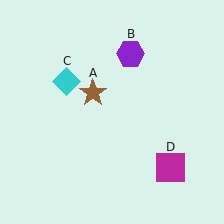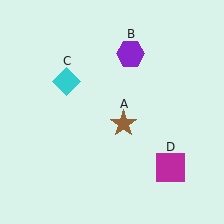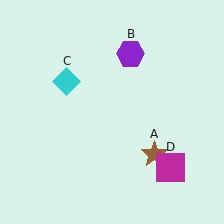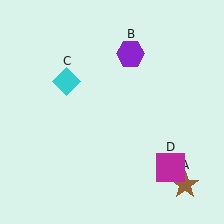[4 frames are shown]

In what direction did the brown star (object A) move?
The brown star (object A) moved down and to the right.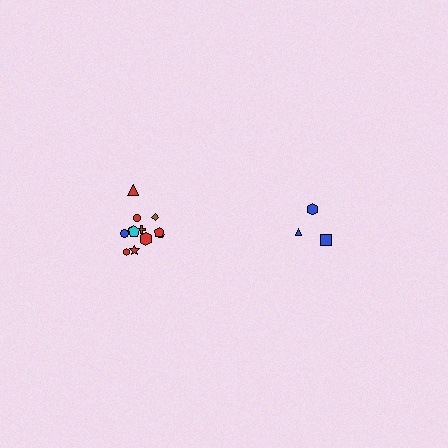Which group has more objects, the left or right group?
The left group.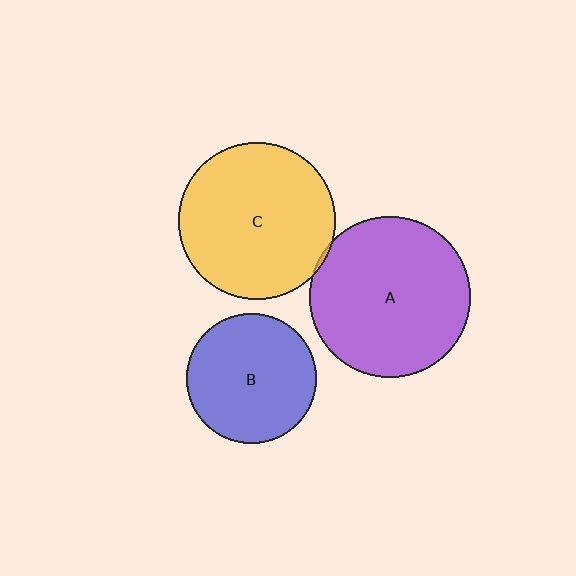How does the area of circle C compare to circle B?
Approximately 1.5 times.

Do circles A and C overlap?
Yes.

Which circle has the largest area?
Circle A (purple).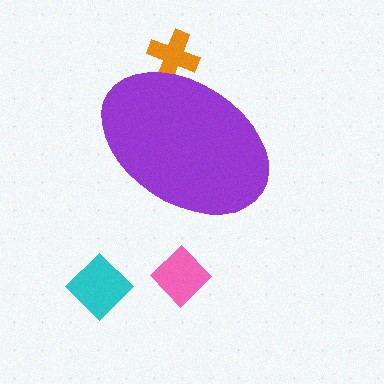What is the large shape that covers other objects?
A purple ellipse.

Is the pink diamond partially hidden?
No, the pink diamond is fully visible.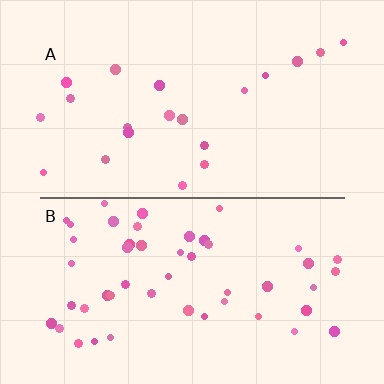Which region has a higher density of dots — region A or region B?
B (the bottom).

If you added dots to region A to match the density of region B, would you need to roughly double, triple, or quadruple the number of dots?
Approximately double.